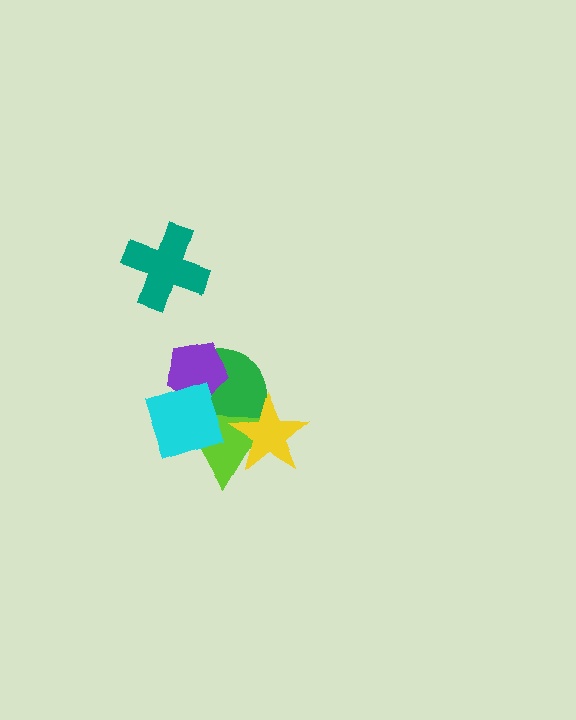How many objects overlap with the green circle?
4 objects overlap with the green circle.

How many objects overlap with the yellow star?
2 objects overlap with the yellow star.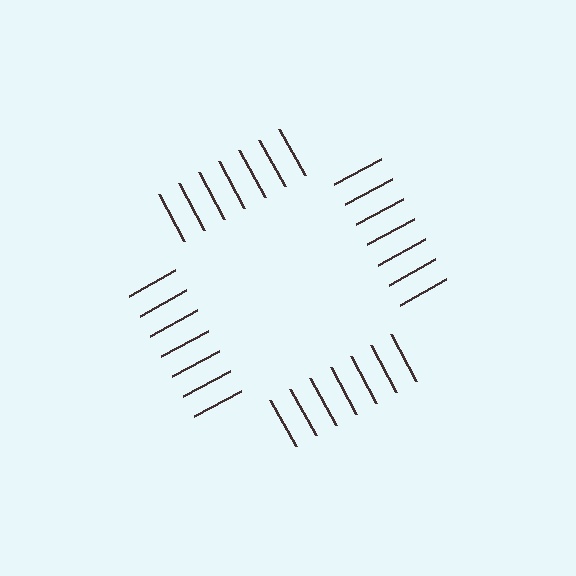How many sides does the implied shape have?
4 sides — the line-ends trace a square.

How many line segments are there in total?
28 — 7 along each of the 4 edges.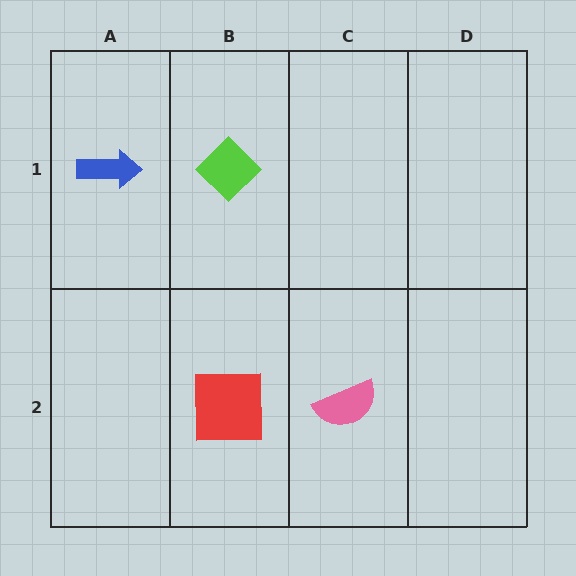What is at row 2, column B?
A red square.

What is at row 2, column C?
A pink semicircle.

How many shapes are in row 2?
2 shapes.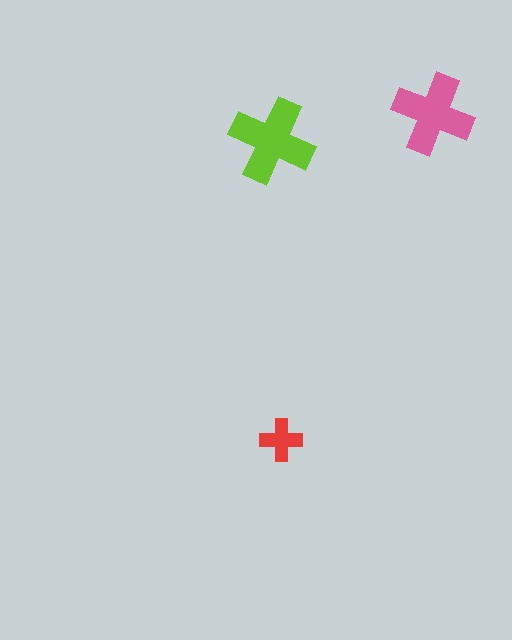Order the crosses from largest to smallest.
the lime one, the pink one, the red one.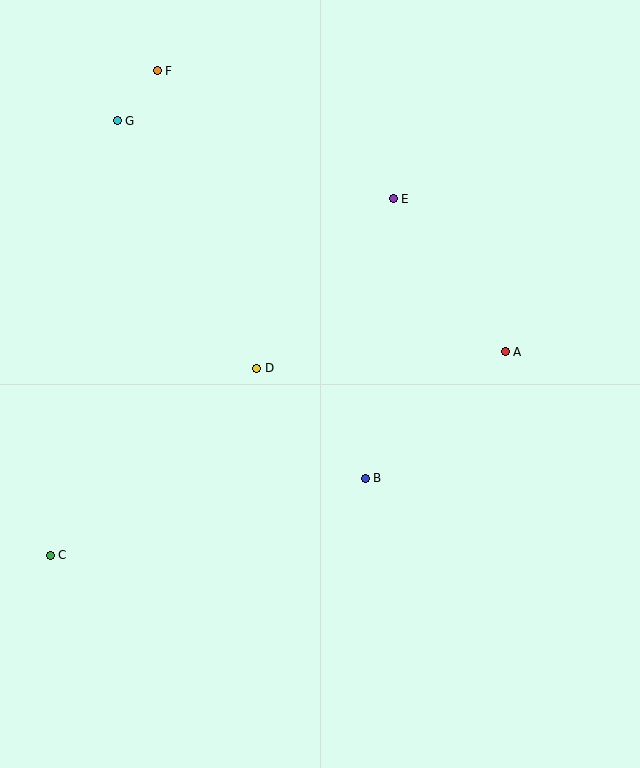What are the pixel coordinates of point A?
Point A is at (505, 352).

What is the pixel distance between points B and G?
The distance between B and G is 435 pixels.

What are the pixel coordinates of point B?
Point B is at (365, 478).